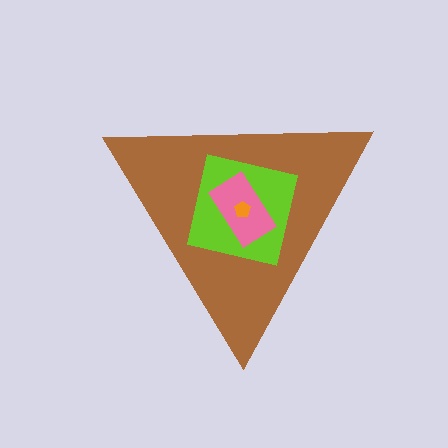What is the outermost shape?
The brown triangle.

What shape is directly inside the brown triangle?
The lime square.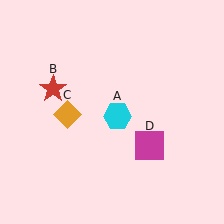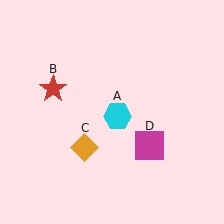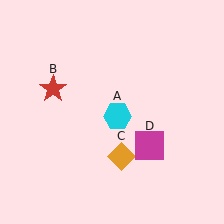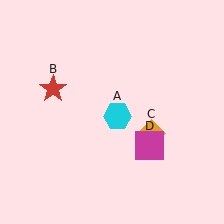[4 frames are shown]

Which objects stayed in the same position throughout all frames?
Cyan hexagon (object A) and red star (object B) and magenta square (object D) remained stationary.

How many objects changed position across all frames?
1 object changed position: orange diamond (object C).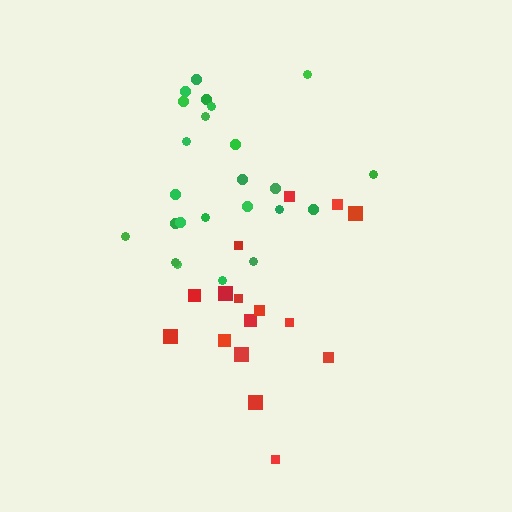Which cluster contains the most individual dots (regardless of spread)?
Green (24).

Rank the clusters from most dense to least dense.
green, red.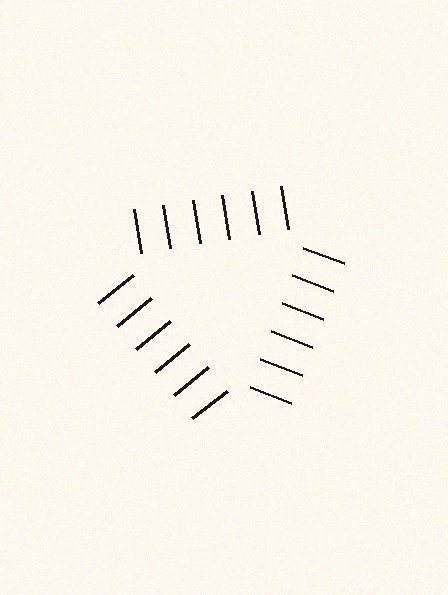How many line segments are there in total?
18 — 6 along each of the 3 edges.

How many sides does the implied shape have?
3 sides — the line-ends trace a triangle.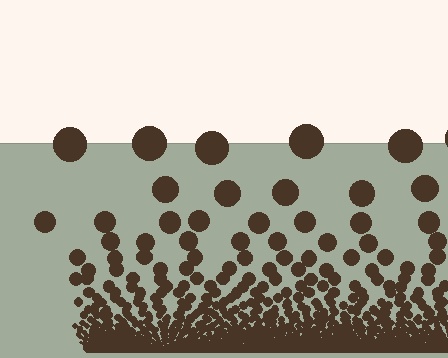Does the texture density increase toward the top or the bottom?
Density increases toward the bottom.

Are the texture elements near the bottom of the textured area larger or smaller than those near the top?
Smaller. The gradient is inverted — elements near the bottom are smaller and denser.